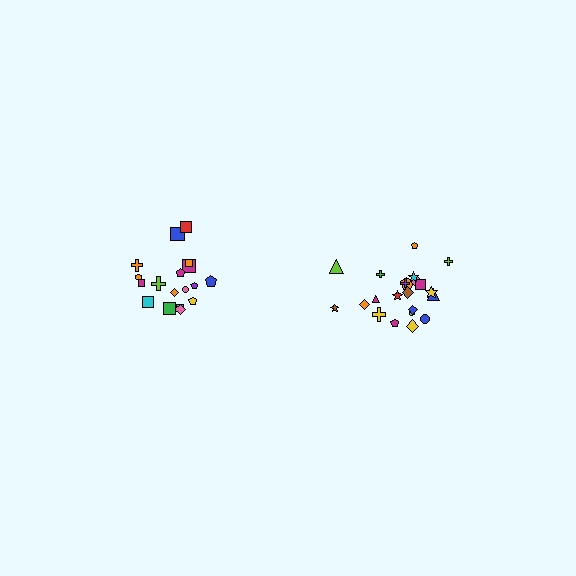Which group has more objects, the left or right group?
The right group.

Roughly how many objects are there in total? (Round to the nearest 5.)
Roughly 40 objects in total.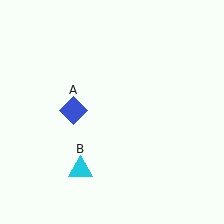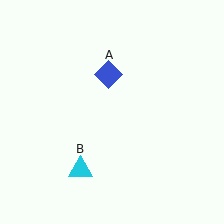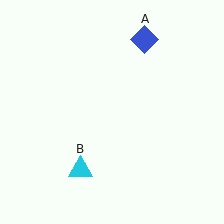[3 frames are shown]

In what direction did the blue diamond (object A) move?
The blue diamond (object A) moved up and to the right.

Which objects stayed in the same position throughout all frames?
Cyan triangle (object B) remained stationary.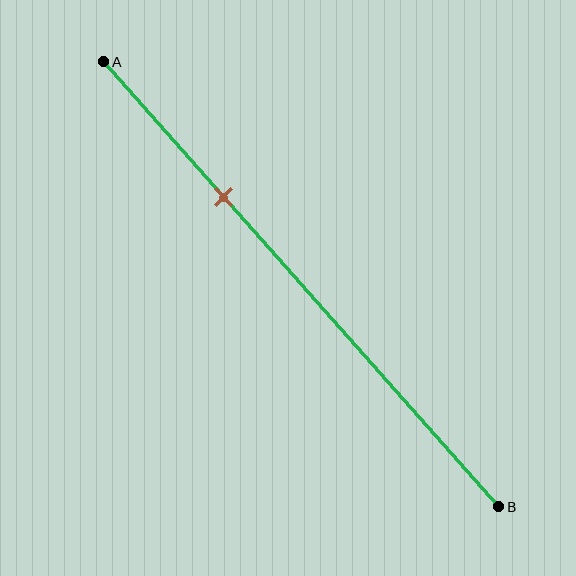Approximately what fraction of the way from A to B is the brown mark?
The brown mark is approximately 30% of the way from A to B.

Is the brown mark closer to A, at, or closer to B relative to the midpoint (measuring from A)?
The brown mark is closer to point A than the midpoint of segment AB.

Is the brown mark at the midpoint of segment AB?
No, the mark is at about 30% from A, not at the 50% midpoint.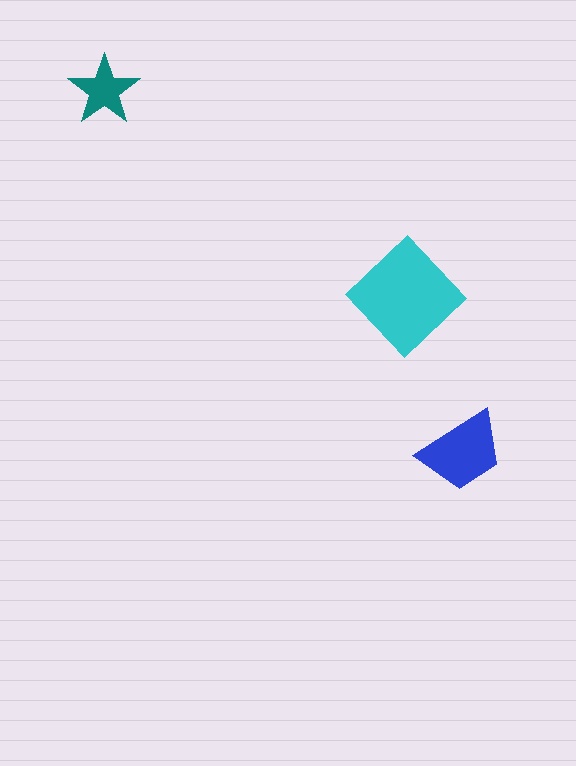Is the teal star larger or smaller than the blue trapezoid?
Smaller.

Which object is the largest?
The cyan diamond.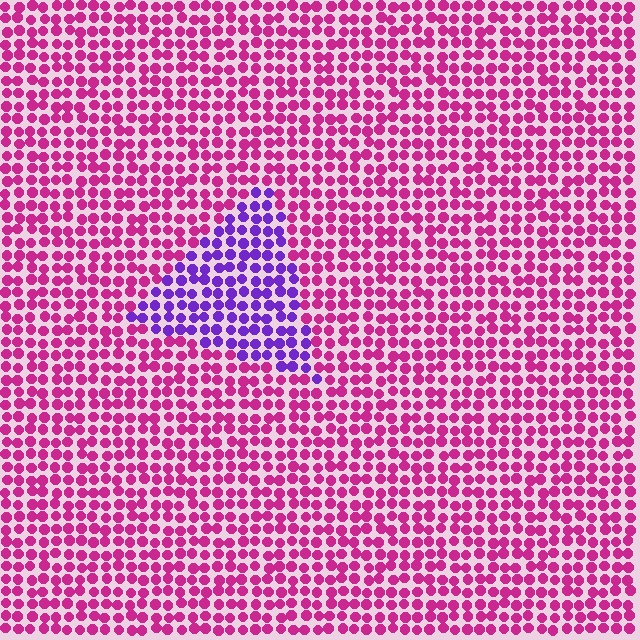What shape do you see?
I see a triangle.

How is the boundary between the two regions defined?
The boundary is defined purely by a slight shift in hue (about 54 degrees). Spacing, size, and orientation are identical on both sides.